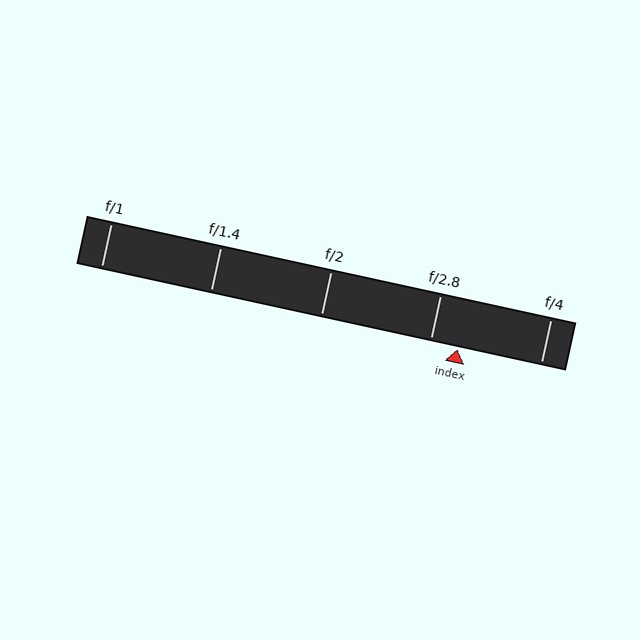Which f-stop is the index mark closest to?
The index mark is closest to f/2.8.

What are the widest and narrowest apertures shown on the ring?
The widest aperture shown is f/1 and the narrowest is f/4.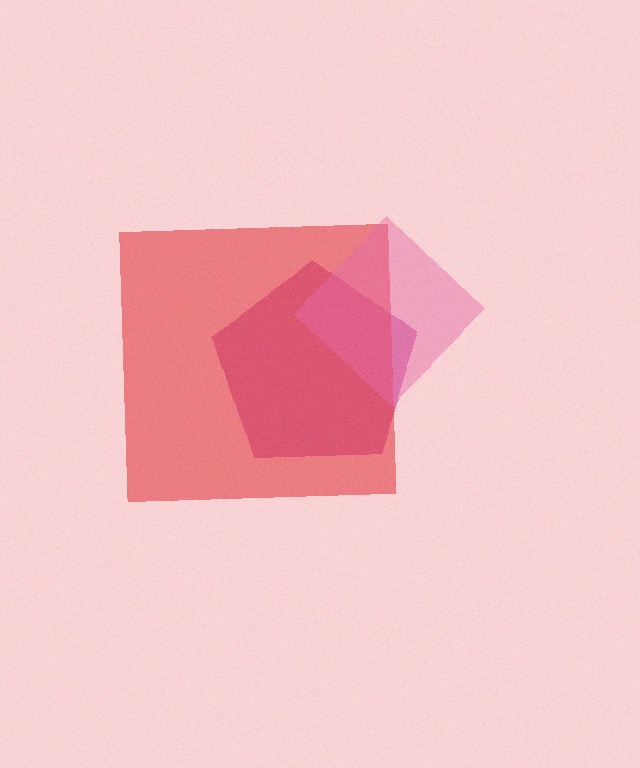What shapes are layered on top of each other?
The layered shapes are: a magenta pentagon, a red square, a pink diamond.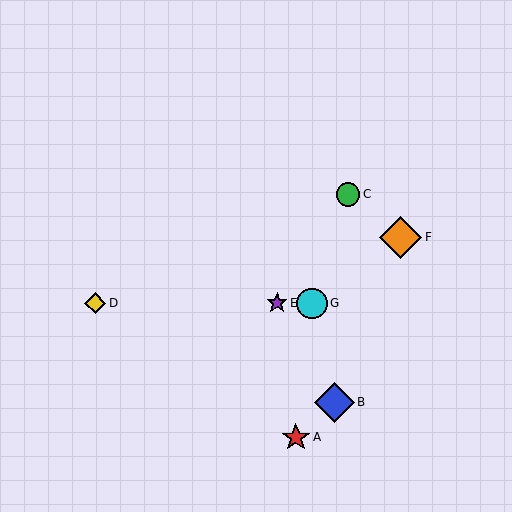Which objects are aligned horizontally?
Objects D, E, G are aligned horizontally.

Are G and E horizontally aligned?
Yes, both are at y≈303.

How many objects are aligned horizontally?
3 objects (D, E, G) are aligned horizontally.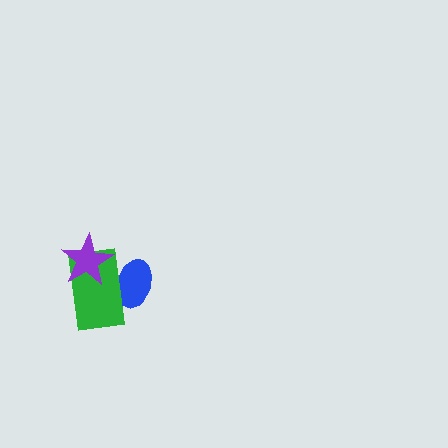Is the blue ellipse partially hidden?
Yes, it is partially covered by another shape.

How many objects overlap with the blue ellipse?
1 object overlaps with the blue ellipse.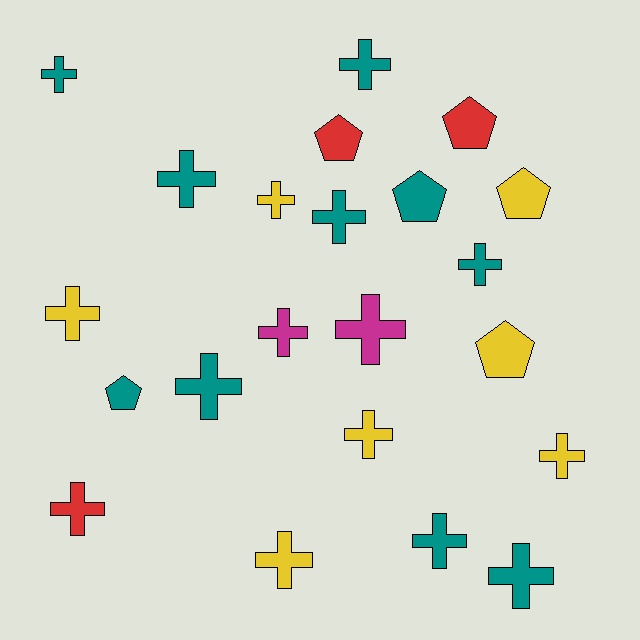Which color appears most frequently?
Teal, with 10 objects.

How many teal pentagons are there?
There are 2 teal pentagons.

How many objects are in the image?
There are 22 objects.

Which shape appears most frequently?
Cross, with 16 objects.